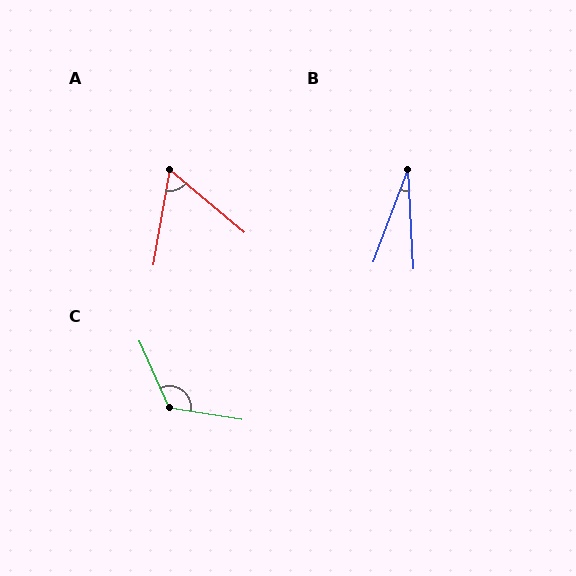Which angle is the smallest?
B, at approximately 24 degrees.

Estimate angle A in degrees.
Approximately 60 degrees.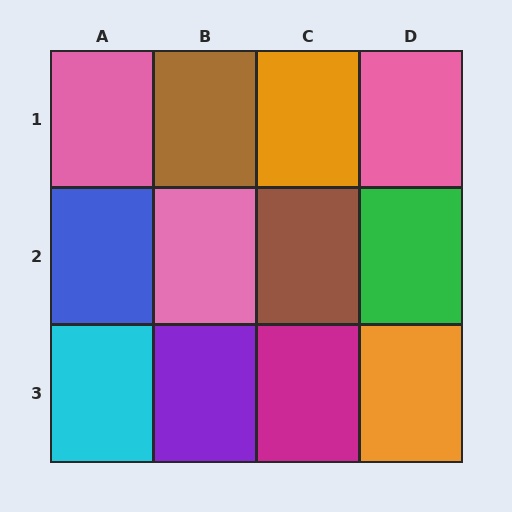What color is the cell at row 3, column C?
Magenta.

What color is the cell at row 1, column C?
Orange.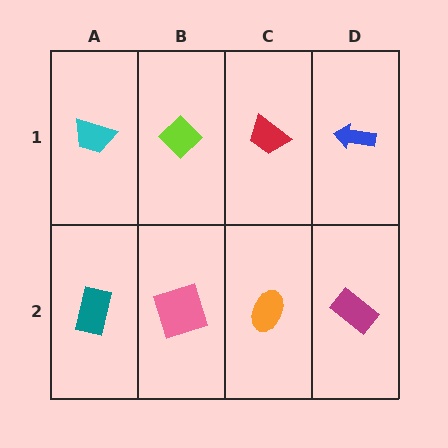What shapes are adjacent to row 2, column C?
A red trapezoid (row 1, column C), a pink square (row 2, column B), a magenta rectangle (row 2, column D).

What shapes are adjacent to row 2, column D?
A blue arrow (row 1, column D), an orange ellipse (row 2, column C).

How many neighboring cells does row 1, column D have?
2.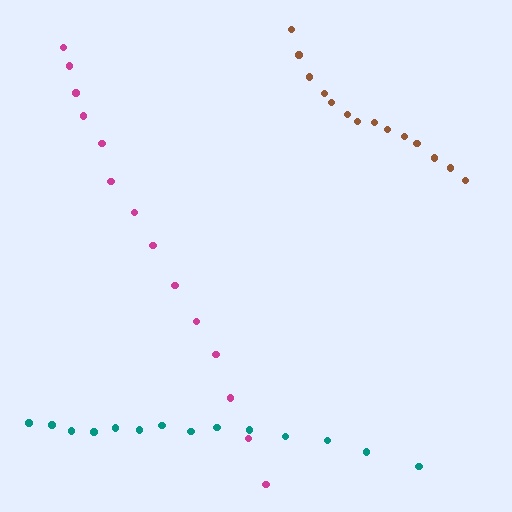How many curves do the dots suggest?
There are 3 distinct paths.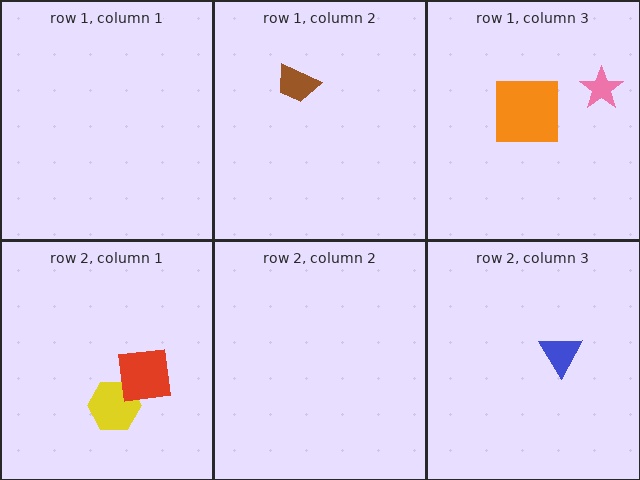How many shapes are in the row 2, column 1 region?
2.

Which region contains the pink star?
The row 1, column 3 region.